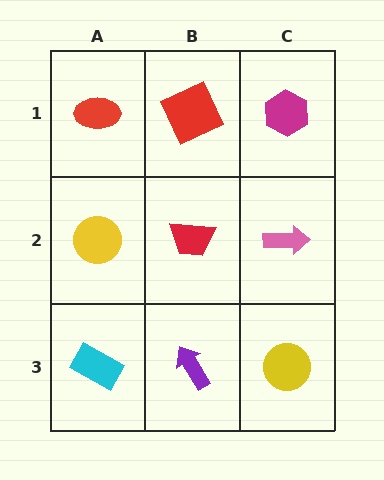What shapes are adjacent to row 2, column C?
A magenta hexagon (row 1, column C), a yellow circle (row 3, column C), a red trapezoid (row 2, column B).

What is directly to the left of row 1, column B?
A red ellipse.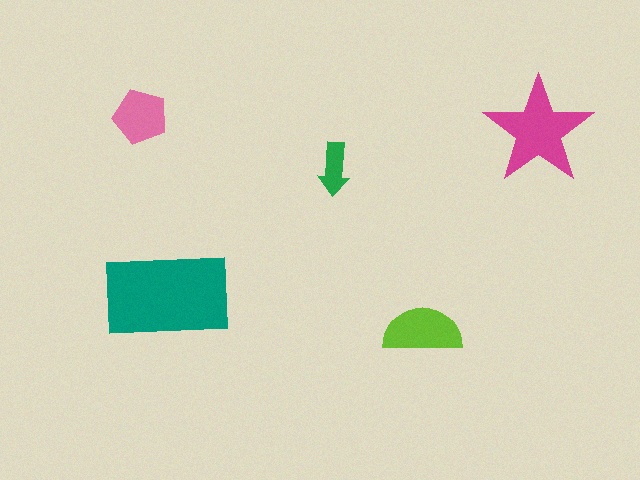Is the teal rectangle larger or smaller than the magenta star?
Larger.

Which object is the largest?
The teal rectangle.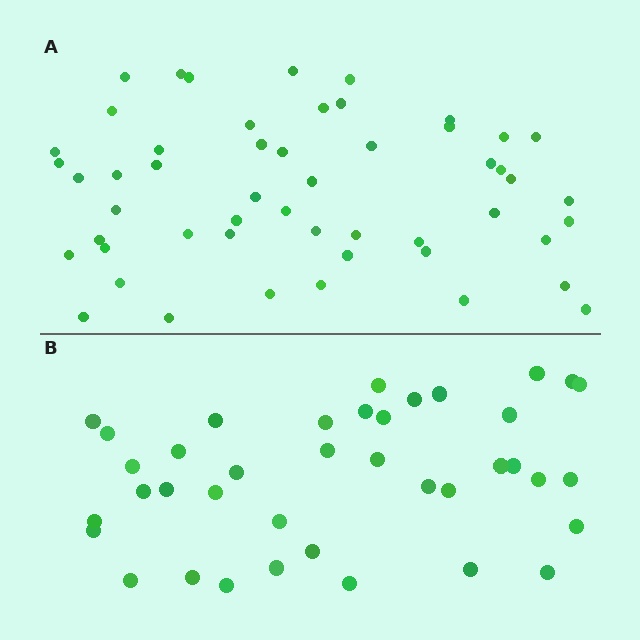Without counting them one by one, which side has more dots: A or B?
Region A (the top region) has more dots.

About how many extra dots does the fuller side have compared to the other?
Region A has approximately 15 more dots than region B.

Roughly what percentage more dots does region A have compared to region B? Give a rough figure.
About 35% more.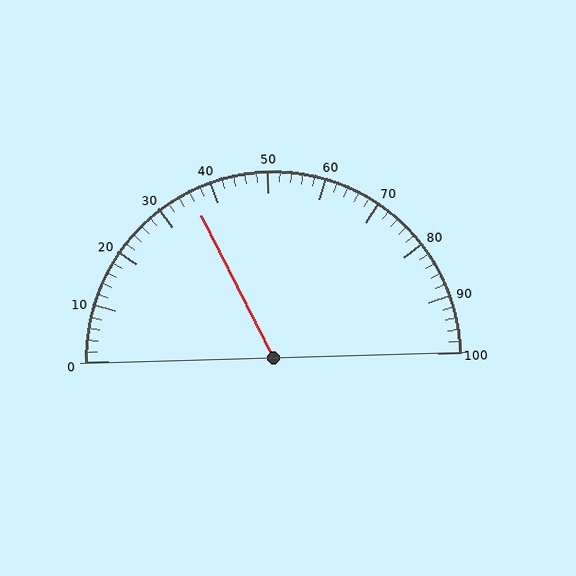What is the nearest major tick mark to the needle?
The nearest major tick mark is 40.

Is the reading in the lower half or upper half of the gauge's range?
The reading is in the lower half of the range (0 to 100).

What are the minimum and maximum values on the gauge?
The gauge ranges from 0 to 100.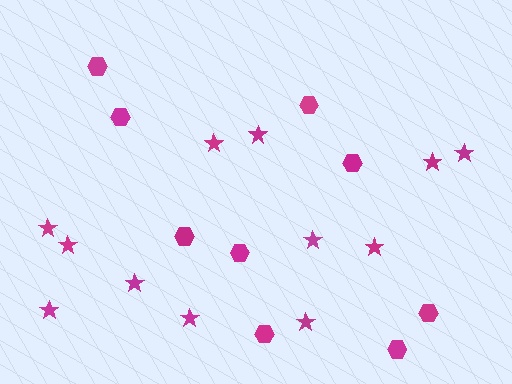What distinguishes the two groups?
There are 2 groups: one group of stars (12) and one group of hexagons (9).